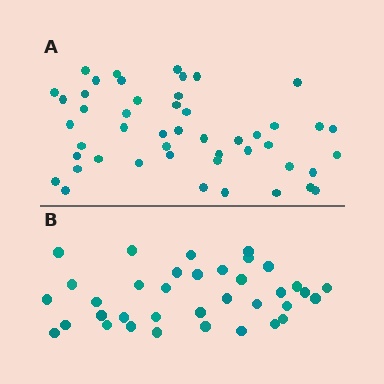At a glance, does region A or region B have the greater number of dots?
Region A (the top region) has more dots.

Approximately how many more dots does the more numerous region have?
Region A has roughly 12 or so more dots than region B.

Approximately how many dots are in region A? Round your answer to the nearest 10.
About 50 dots. (The exact count is 48, which rounds to 50.)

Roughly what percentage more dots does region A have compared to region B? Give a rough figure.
About 35% more.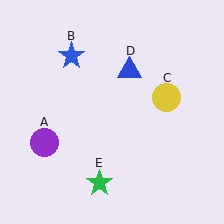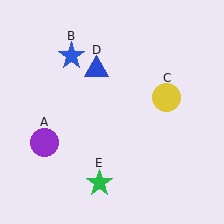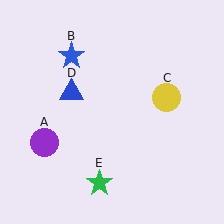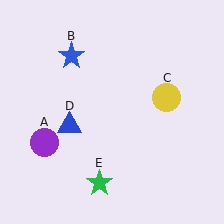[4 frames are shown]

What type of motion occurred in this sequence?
The blue triangle (object D) rotated counterclockwise around the center of the scene.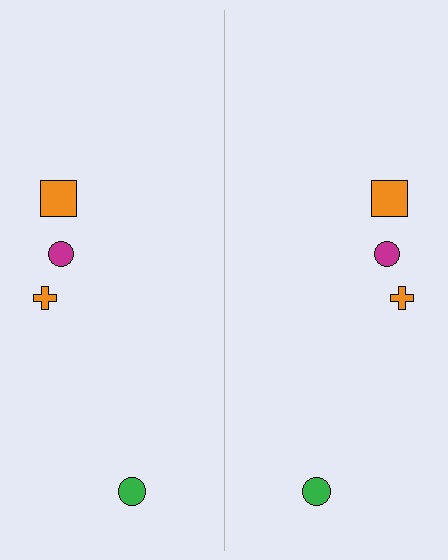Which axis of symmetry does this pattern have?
The pattern has a vertical axis of symmetry running through the center of the image.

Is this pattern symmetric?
Yes, this pattern has bilateral (reflection) symmetry.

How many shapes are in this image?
There are 8 shapes in this image.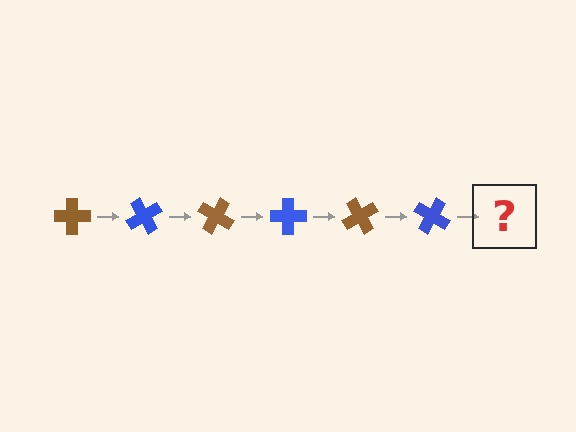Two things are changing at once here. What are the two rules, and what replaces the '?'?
The two rules are that it rotates 60 degrees each step and the color cycles through brown and blue. The '?' should be a brown cross, rotated 360 degrees from the start.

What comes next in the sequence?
The next element should be a brown cross, rotated 360 degrees from the start.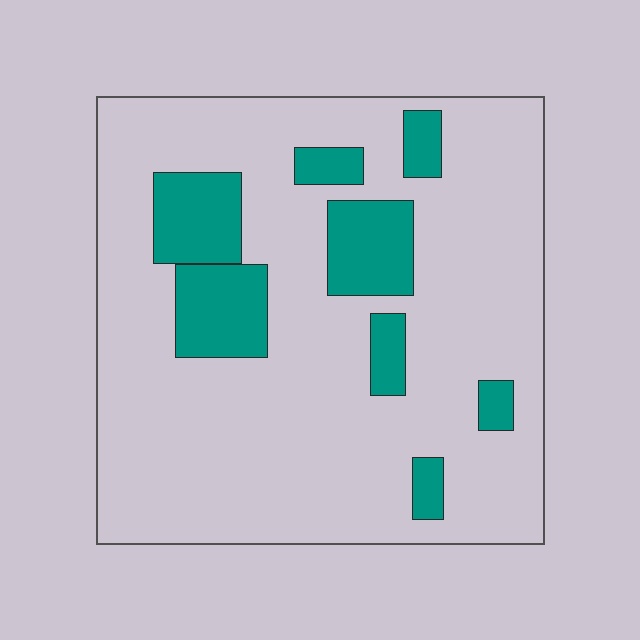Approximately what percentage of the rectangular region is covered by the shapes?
Approximately 20%.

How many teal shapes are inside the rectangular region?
8.